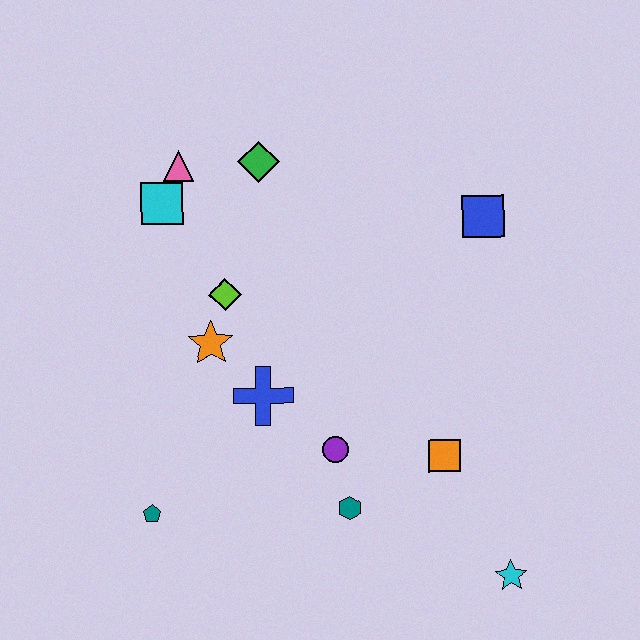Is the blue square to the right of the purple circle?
Yes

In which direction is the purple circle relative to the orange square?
The purple circle is to the left of the orange square.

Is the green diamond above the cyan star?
Yes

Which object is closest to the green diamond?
The pink triangle is closest to the green diamond.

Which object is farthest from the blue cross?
The cyan star is farthest from the blue cross.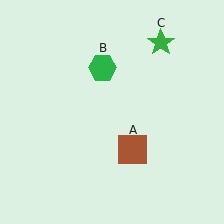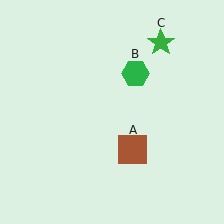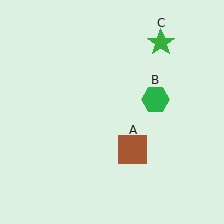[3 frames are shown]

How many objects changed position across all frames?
1 object changed position: green hexagon (object B).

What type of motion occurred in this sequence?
The green hexagon (object B) rotated clockwise around the center of the scene.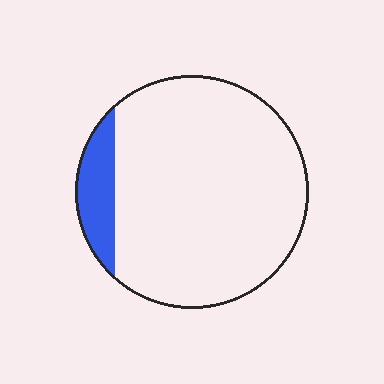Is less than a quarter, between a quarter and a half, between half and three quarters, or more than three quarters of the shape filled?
Less than a quarter.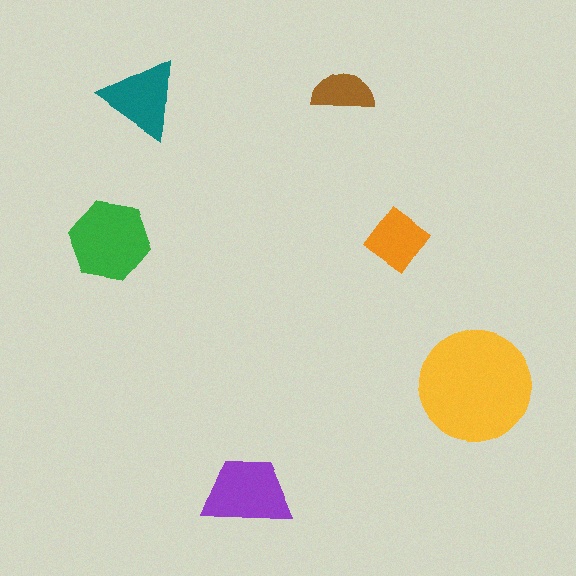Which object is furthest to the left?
The green hexagon is leftmost.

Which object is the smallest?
The brown semicircle.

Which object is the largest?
The yellow circle.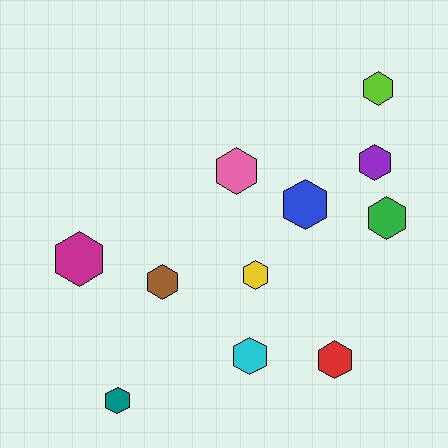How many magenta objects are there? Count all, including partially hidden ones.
There is 1 magenta object.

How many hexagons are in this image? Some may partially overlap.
There are 11 hexagons.